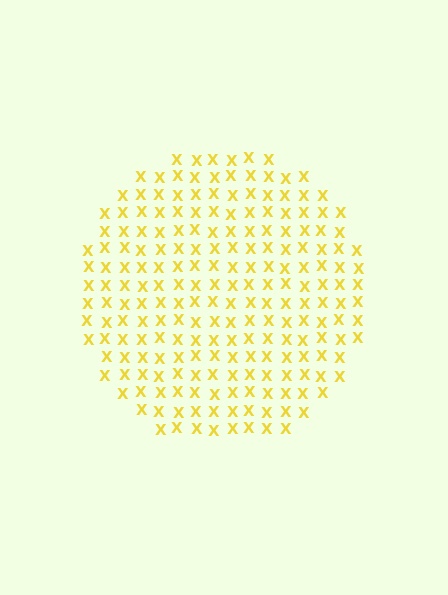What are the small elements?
The small elements are letter X's.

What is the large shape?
The large shape is a circle.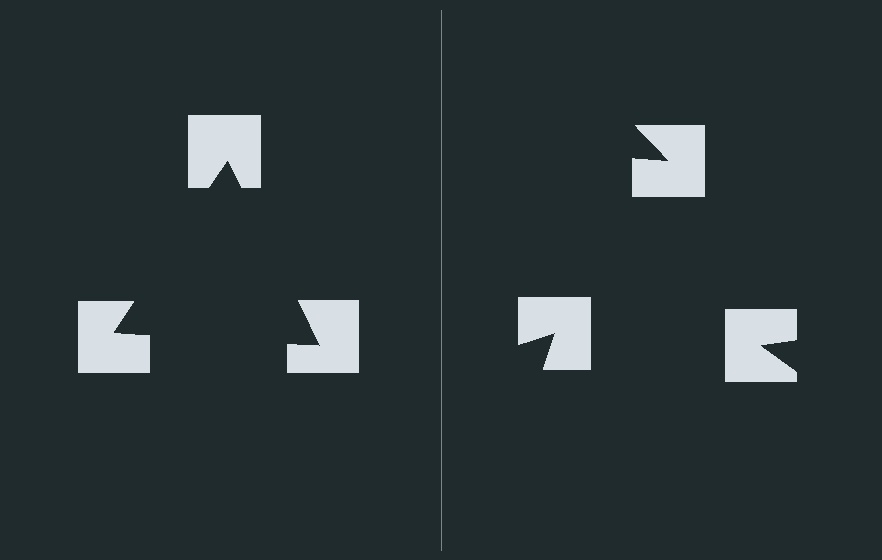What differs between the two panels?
The notched squares are positioned identically on both sides; only the wedge orientations differ. On the left they align to a triangle; on the right they are misaligned.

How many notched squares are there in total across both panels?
6 — 3 on each side.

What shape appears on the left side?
An illusory triangle.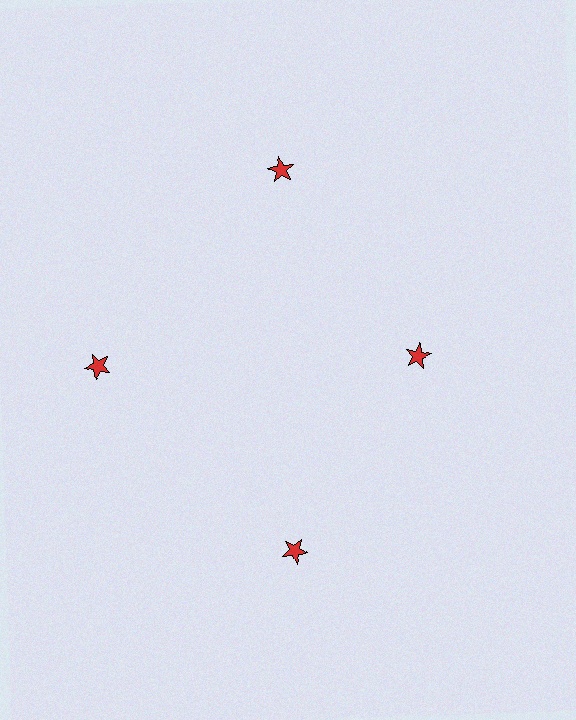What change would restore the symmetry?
The symmetry would be restored by moving it outward, back onto the ring so that all 4 stars sit at equal angles and equal distance from the center.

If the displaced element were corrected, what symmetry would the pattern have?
It would have 4-fold rotational symmetry — the pattern would map onto itself every 90 degrees.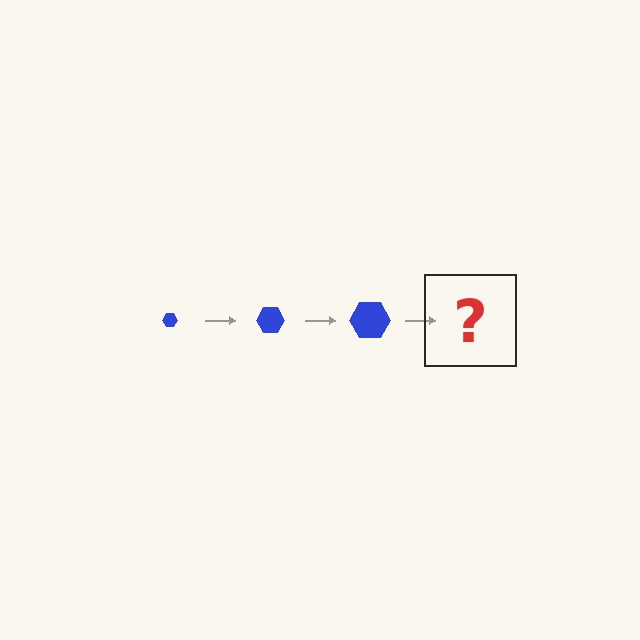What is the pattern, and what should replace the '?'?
The pattern is that the hexagon gets progressively larger each step. The '?' should be a blue hexagon, larger than the previous one.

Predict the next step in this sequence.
The next step is a blue hexagon, larger than the previous one.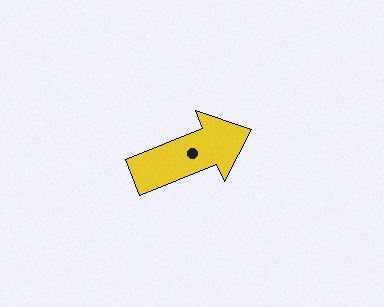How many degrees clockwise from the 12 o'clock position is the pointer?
Approximately 68 degrees.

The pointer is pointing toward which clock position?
Roughly 2 o'clock.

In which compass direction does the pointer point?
East.